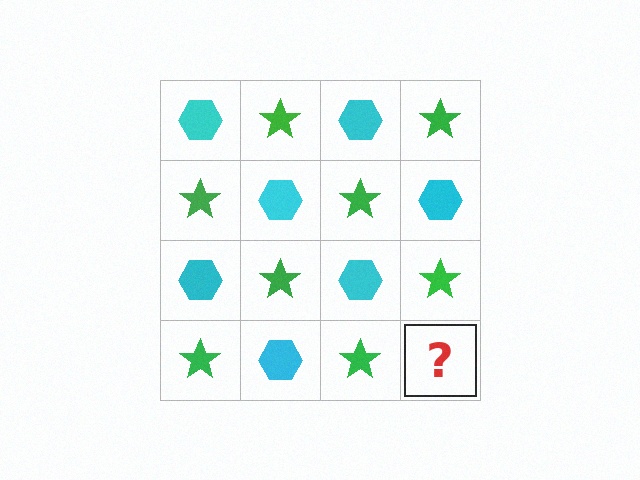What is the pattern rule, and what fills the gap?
The rule is that it alternates cyan hexagon and green star in a checkerboard pattern. The gap should be filled with a cyan hexagon.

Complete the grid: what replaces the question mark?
The question mark should be replaced with a cyan hexagon.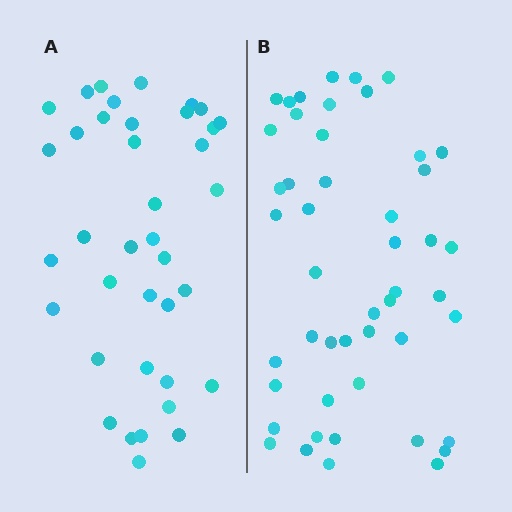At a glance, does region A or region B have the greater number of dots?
Region B (the right region) has more dots.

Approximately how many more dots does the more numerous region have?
Region B has roughly 10 or so more dots than region A.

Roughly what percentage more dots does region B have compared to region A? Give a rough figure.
About 25% more.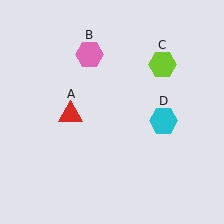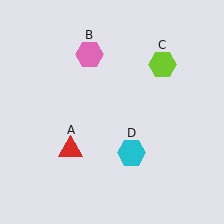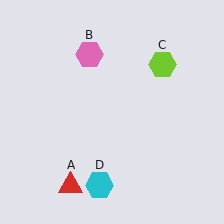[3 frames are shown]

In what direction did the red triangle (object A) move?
The red triangle (object A) moved down.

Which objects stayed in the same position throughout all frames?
Pink hexagon (object B) and lime hexagon (object C) remained stationary.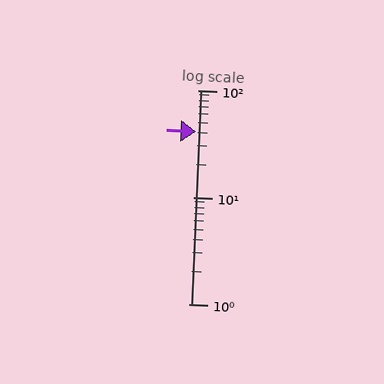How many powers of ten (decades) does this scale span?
The scale spans 2 decades, from 1 to 100.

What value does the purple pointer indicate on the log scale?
The pointer indicates approximately 41.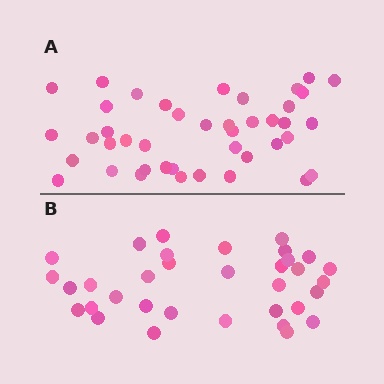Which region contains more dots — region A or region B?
Region A (the top region) has more dots.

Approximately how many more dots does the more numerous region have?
Region A has roughly 8 or so more dots than region B.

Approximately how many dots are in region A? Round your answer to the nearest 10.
About 40 dots. (The exact count is 42, which rounds to 40.)